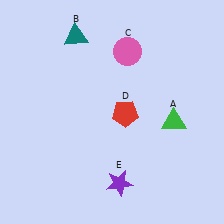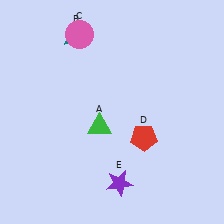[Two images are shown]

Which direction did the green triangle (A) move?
The green triangle (A) moved left.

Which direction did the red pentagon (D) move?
The red pentagon (D) moved down.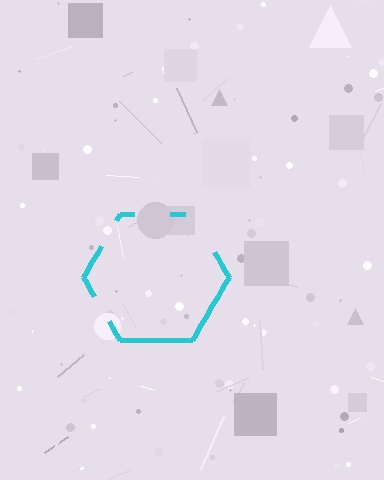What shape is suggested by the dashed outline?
The dashed outline suggests a hexagon.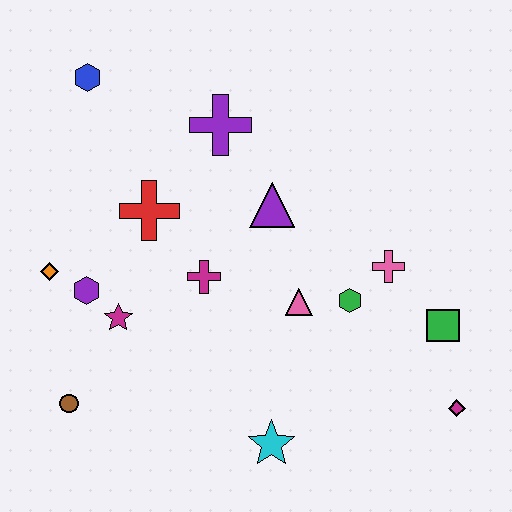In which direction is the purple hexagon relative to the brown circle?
The purple hexagon is above the brown circle.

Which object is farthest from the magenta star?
The magenta diamond is farthest from the magenta star.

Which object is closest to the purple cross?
The purple triangle is closest to the purple cross.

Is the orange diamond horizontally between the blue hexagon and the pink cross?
No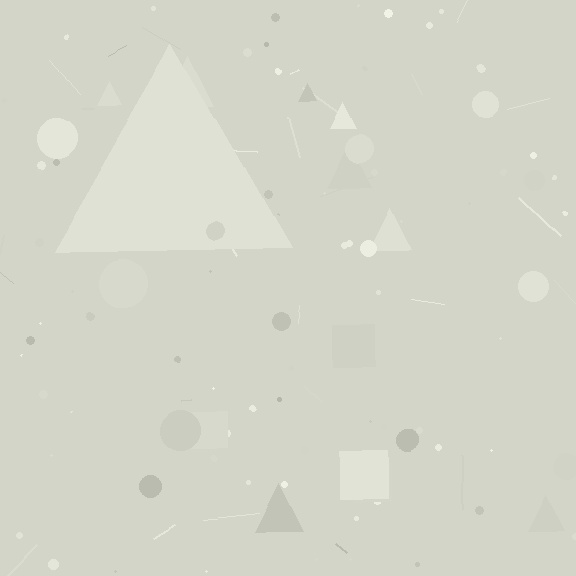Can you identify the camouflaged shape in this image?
The camouflaged shape is a triangle.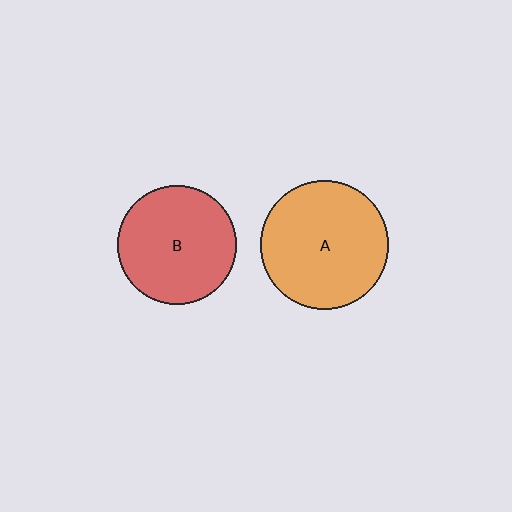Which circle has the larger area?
Circle A (orange).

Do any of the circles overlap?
No, none of the circles overlap.